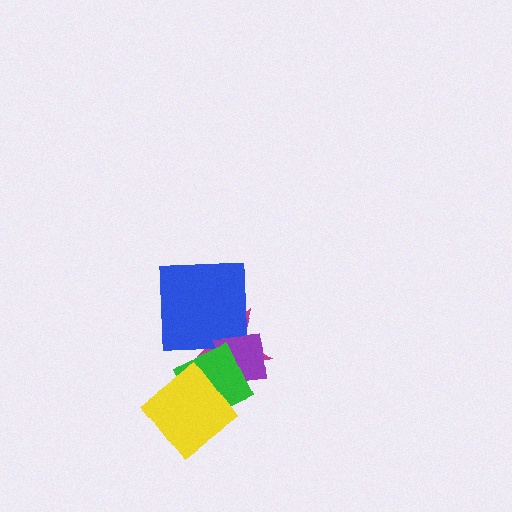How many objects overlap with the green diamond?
3 objects overlap with the green diamond.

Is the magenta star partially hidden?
Yes, it is partially covered by another shape.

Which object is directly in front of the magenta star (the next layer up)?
The blue square is directly in front of the magenta star.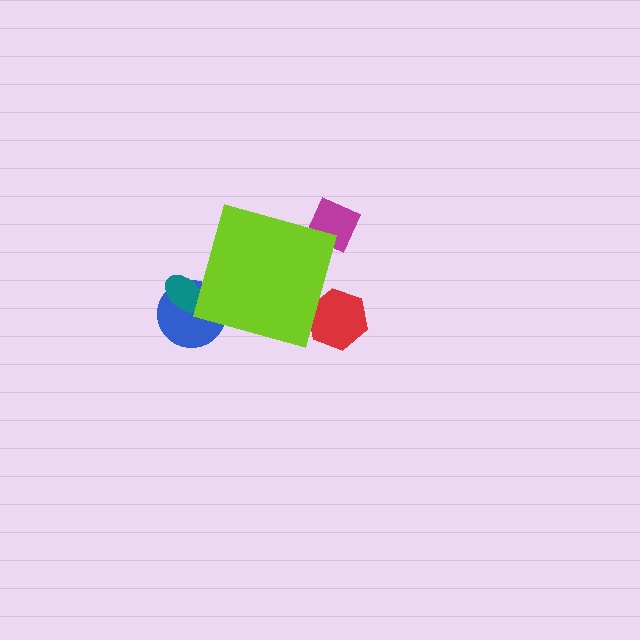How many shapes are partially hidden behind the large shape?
4 shapes are partially hidden.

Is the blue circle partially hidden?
Yes, the blue circle is partially hidden behind the lime diamond.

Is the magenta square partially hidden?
Yes, the magenta square is partially hidden behind the lime diamond.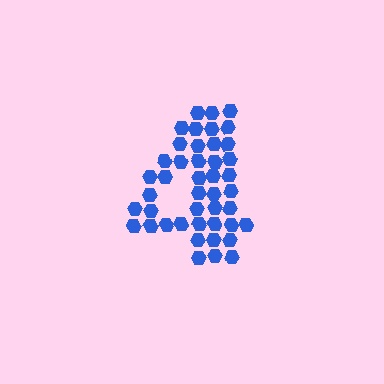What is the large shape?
The large shape is the digit 4.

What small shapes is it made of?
It is made of small hexagons.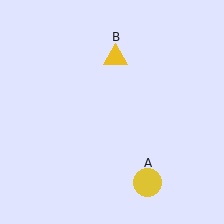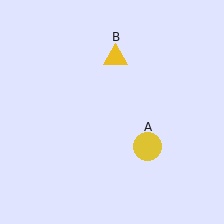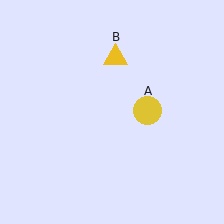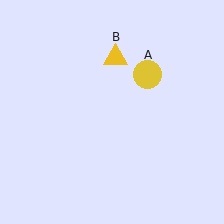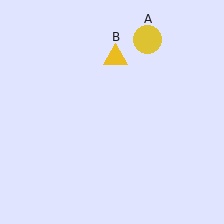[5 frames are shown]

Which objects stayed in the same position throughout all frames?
Yellow triangle (object B) remained stationary.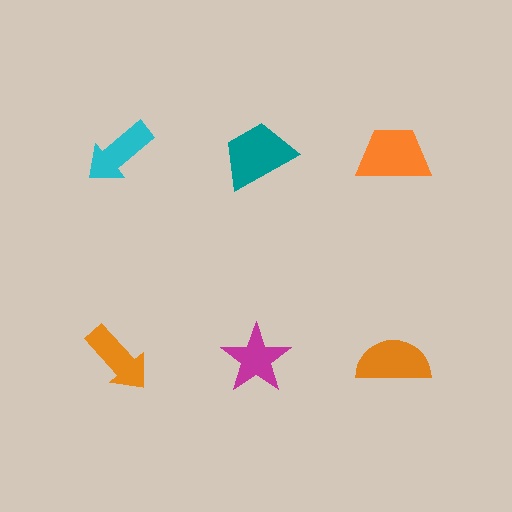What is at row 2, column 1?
An orange arrow.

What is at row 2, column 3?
An orange semicircle.